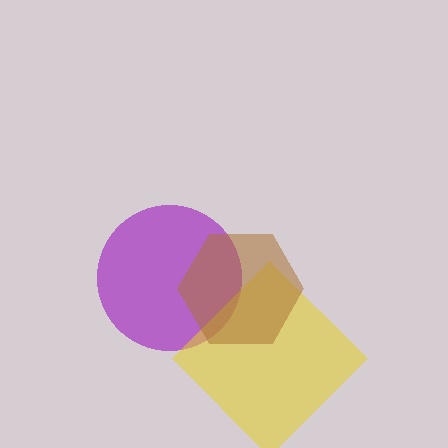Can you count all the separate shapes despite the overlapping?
Yes, there are 3 separate shapes.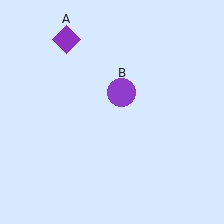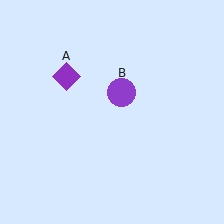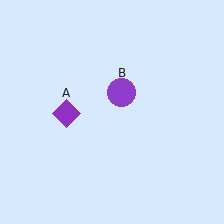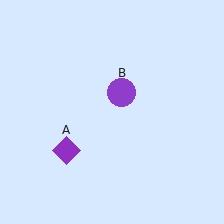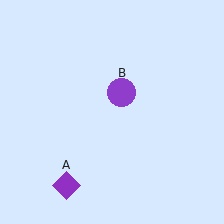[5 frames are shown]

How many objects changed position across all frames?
1 object changed position: purple diamond (object A).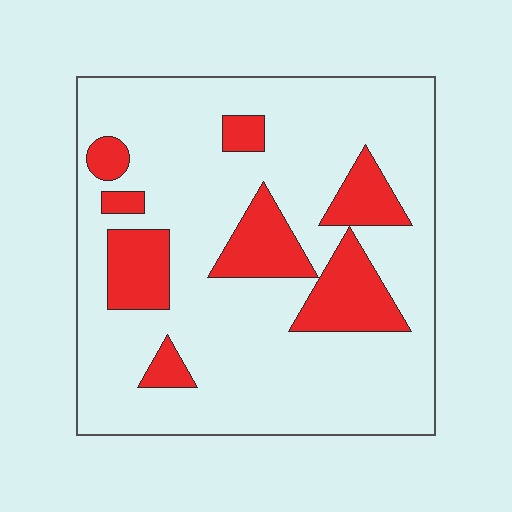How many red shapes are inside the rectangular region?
8.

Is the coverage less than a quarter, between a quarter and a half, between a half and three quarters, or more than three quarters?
Less than a quarter.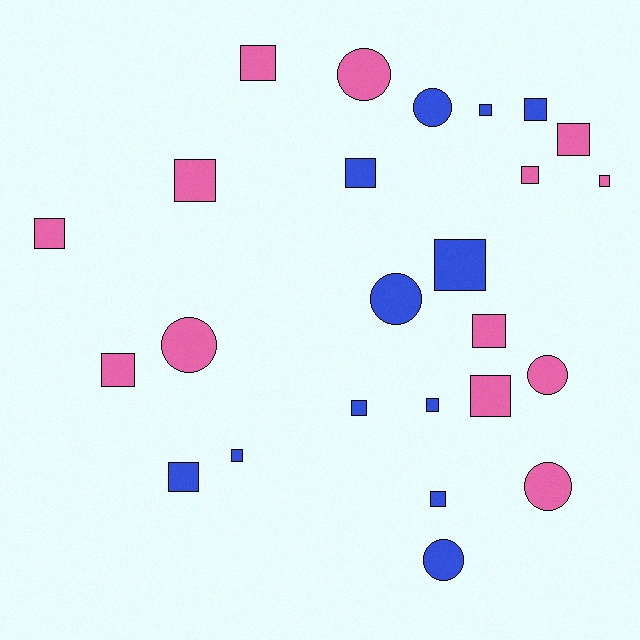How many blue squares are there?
There are 9 blue squares.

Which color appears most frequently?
Pink, with 13 objects.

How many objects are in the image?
There are 25 objects.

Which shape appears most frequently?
Square, with 18 objects.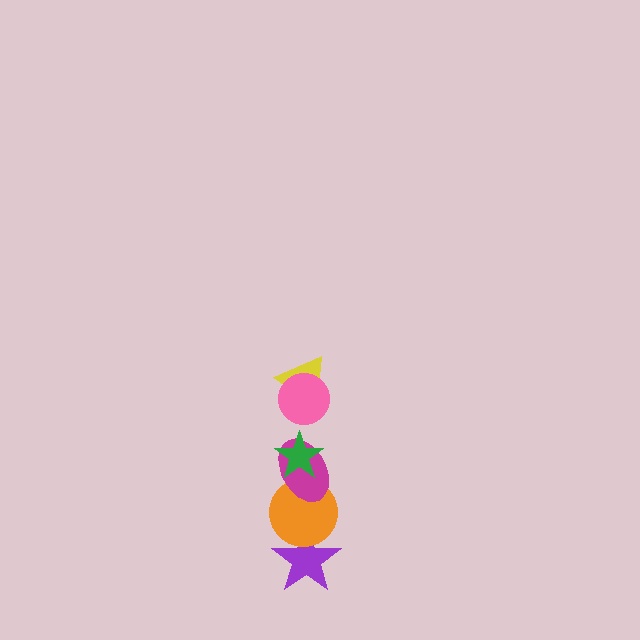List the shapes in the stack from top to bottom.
From top to bottom: the pink circle, the yellow triangle, the green star, the magenta ellipse, the orange circle, the purple star.